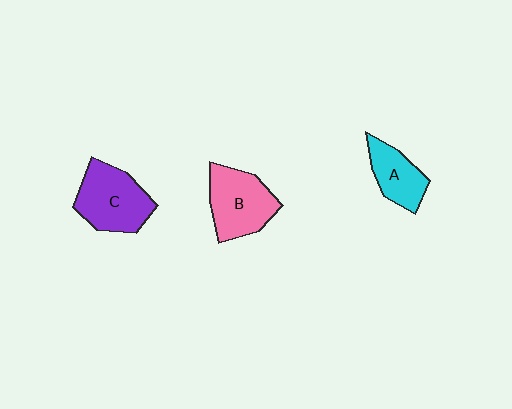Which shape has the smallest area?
Shape A (cyan).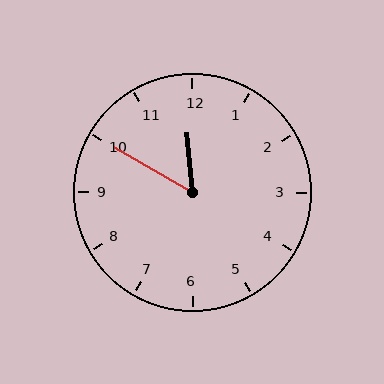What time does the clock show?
11:50.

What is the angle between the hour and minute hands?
Approximately 55 degrees.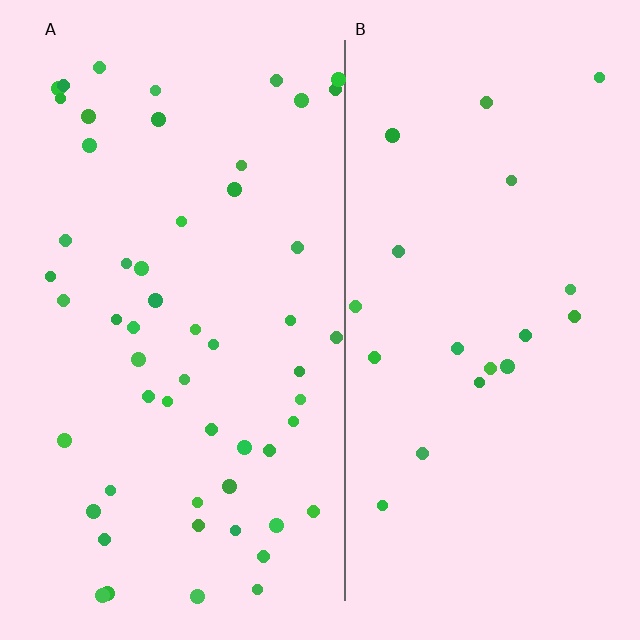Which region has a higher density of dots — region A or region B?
A (the left).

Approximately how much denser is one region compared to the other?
Approximately 2.8× — region A over region B.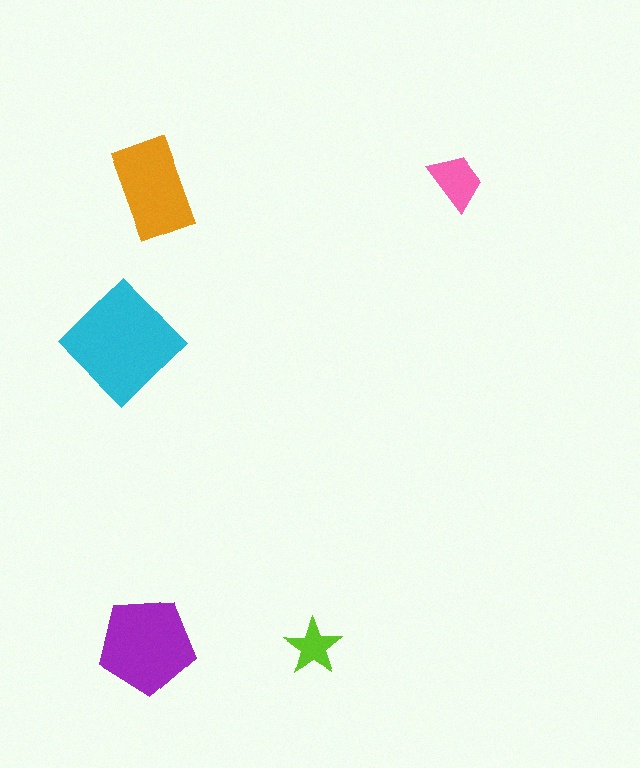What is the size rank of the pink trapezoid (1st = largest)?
4th.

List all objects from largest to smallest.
The cyan diamond, the purple pentagon, the orange rectangle, the pink trapezoid, the lime star.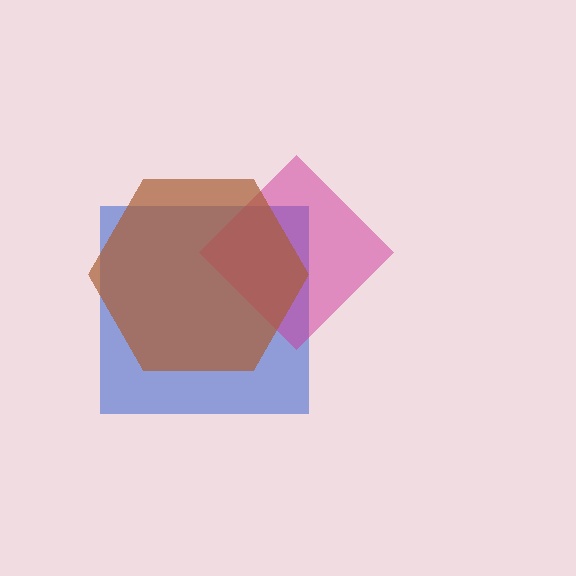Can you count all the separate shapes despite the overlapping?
Yes, there are 3 separate shapes.